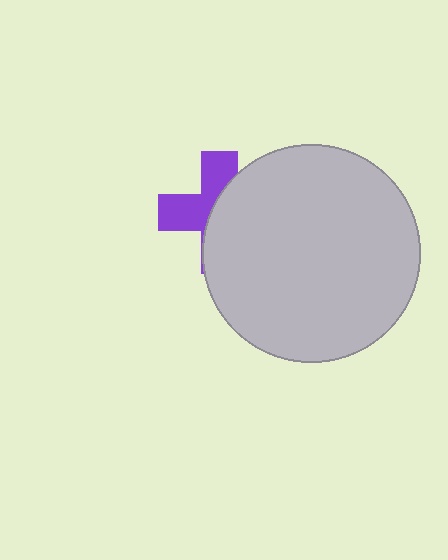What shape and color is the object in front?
The object in front is a light gray circle.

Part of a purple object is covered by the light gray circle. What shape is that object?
It is a cross.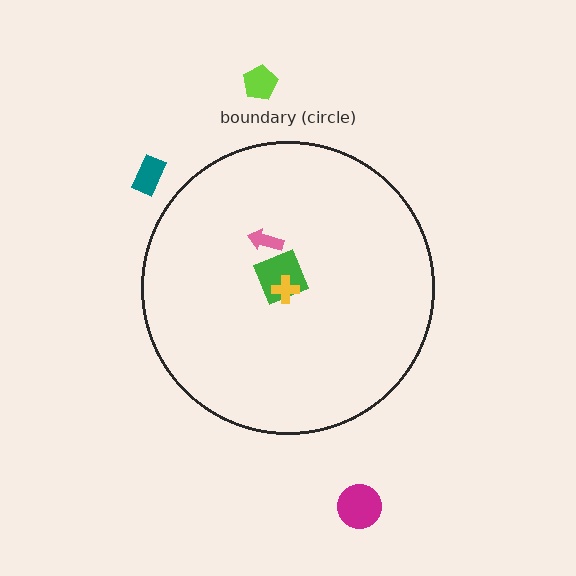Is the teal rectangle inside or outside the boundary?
Outside.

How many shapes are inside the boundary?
3 inside, 3 outside.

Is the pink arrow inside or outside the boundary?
Inside.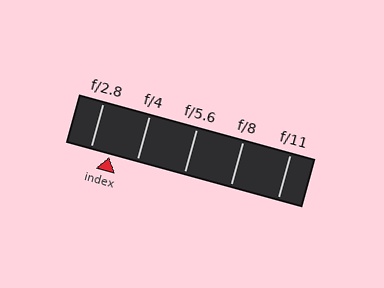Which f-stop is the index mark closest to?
The index mark is closest to f/2.8.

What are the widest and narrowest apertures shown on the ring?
The widest aperture shown is f/2.8 and the narrowest is f/11.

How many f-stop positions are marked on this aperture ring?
There are 5 f-stop positions marked.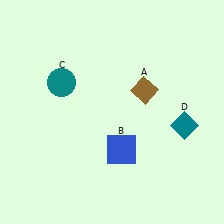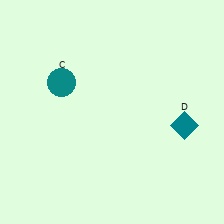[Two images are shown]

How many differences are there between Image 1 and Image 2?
There are 2 differences between the two images.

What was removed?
The blue square (B), the brown diamond (A) were removed in Image 2.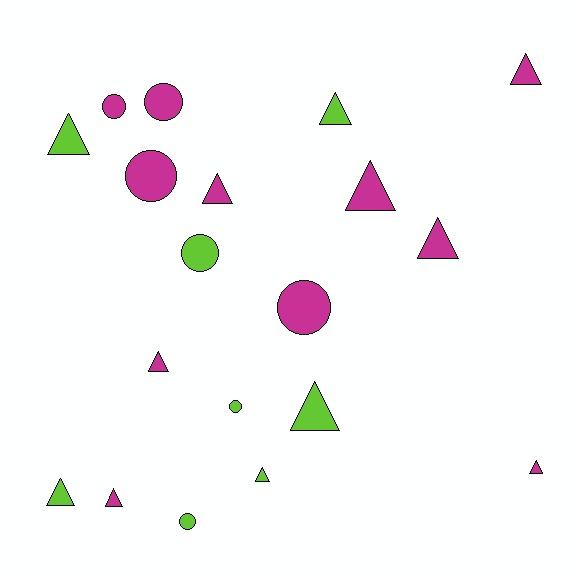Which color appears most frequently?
Magenta, with 11 objects.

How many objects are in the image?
There are 19 objects.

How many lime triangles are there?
There are 5 lime triangles.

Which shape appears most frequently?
Triangle, with 12 objects.